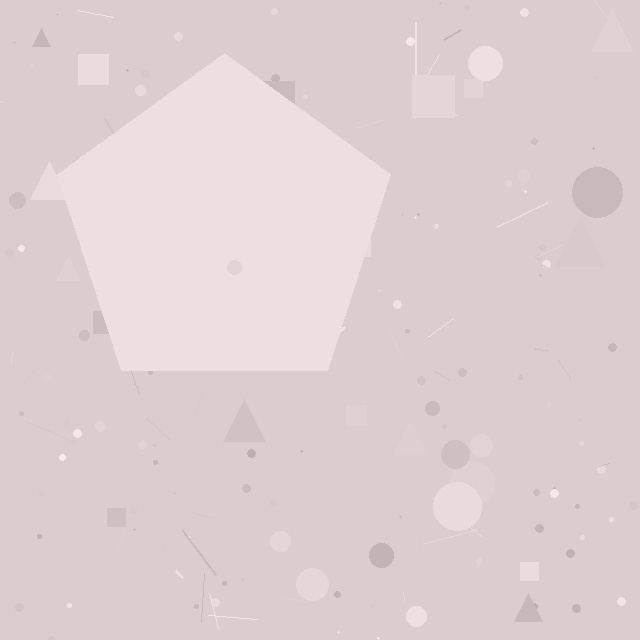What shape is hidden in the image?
A pentagon is hidden in the image.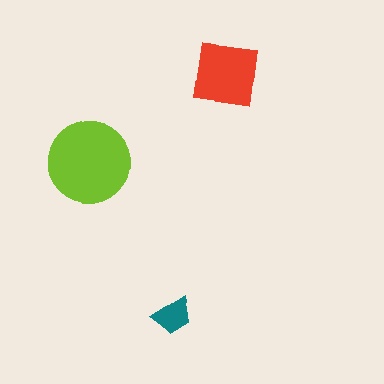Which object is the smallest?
The teal trapezoid.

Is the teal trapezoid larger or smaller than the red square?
Smaller.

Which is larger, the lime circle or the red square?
The lime circle.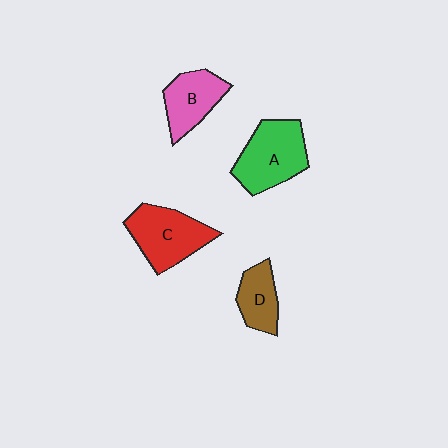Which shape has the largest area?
Shape A (green).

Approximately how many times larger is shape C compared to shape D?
Approximately 1.6 times.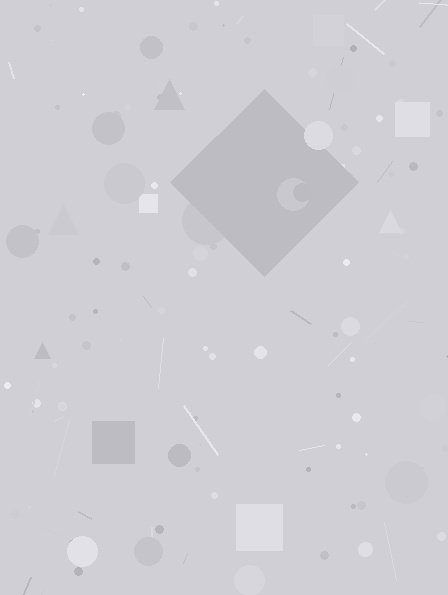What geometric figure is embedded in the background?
A diamond is embedded in the background.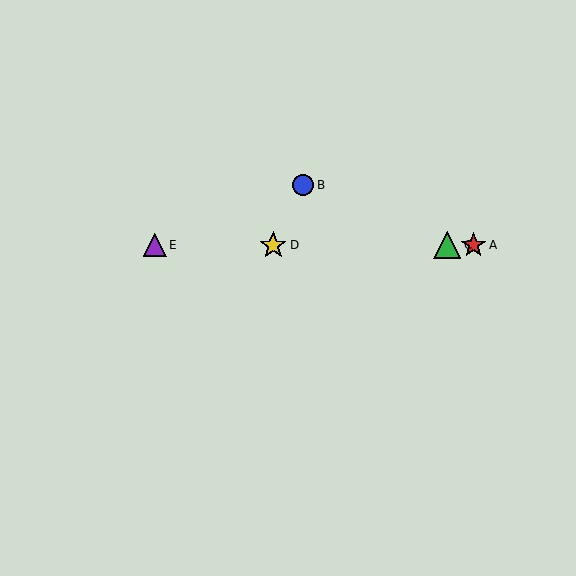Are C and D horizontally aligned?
Yes, both are at y≈245.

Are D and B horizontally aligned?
No, D is at y≈245 and B is at y≈185.